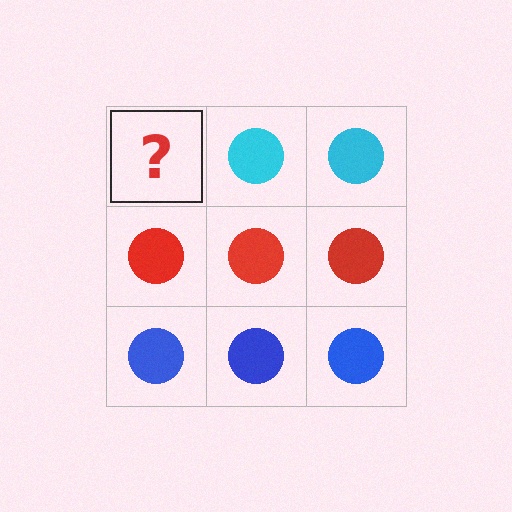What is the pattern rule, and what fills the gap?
The rule is that each row has a consistent color. The gap should be filled with a cyan circle.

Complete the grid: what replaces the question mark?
The question mark should be replaced with a cyan circle.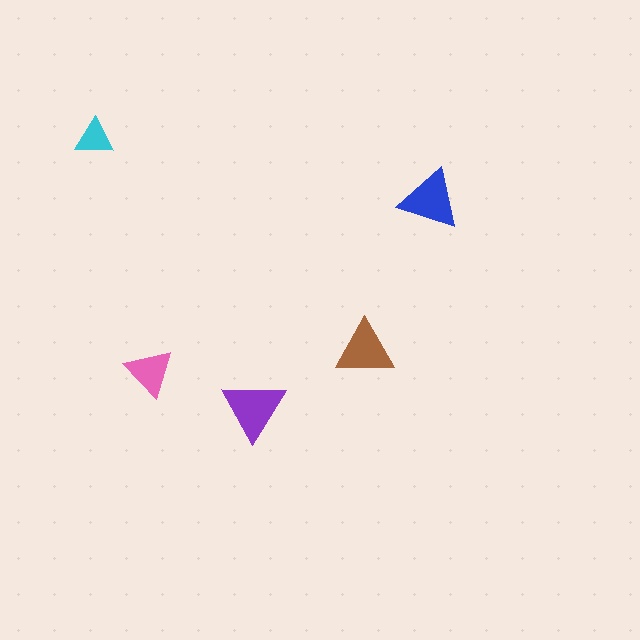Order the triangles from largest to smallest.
the purple one, the blue one, the brown one, the pink one, the cyan one.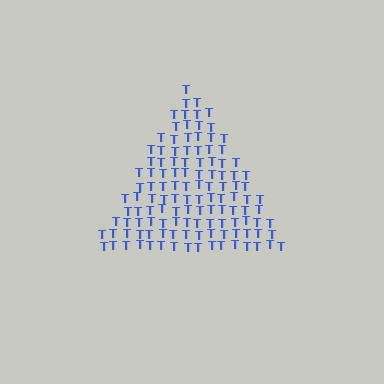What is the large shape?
The large shape is a triangle.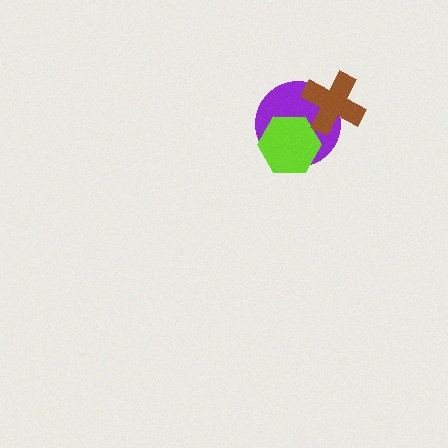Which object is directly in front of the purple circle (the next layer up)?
The lime hexagon is directly in front of the purple circle.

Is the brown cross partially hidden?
No, no other shape covers it.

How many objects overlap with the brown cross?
1 object overlaps with the brown cross.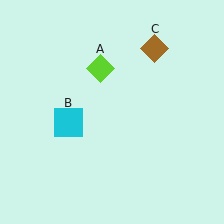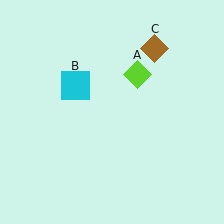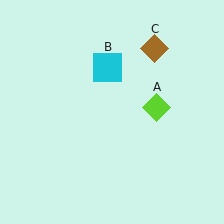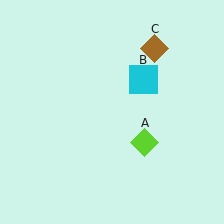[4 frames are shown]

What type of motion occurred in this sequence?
The lime diamond (object A), cyan square (object B) rotated clockwise around the center of the scene.